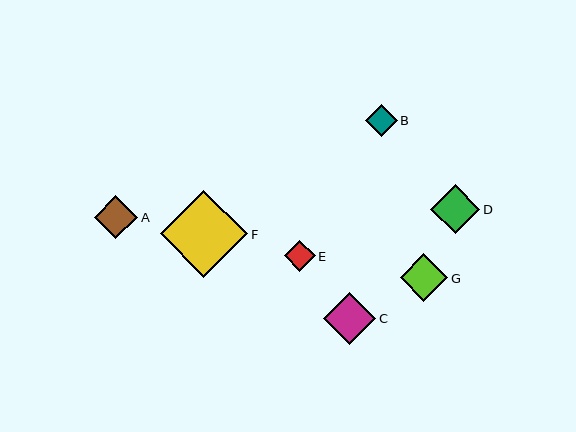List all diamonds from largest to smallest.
From largest to smallest: F, C, D, G, A, B, E.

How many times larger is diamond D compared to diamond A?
Diamond D is approximately 1.1 times the size of diamond A.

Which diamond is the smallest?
Diamond E is the smallest with a size of approximately 31 pixels.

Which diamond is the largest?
Diamond F is the largest with a size of approximately 87 pixels.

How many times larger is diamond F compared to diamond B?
Diamond F is approximately 2.7 times the size of diamond B.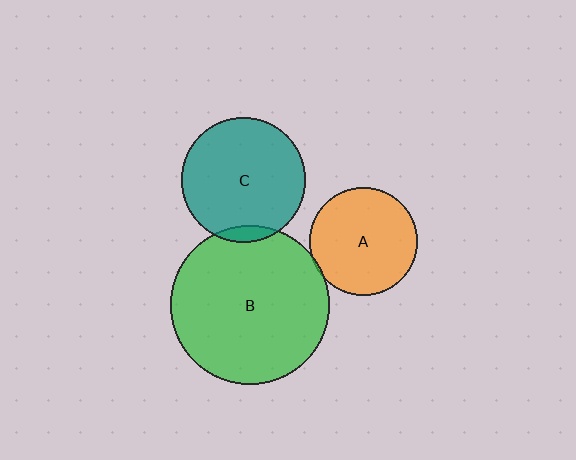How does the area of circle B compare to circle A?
Approximately 2.2 times.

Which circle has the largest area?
Circle B (green).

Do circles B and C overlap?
Yes.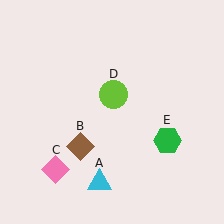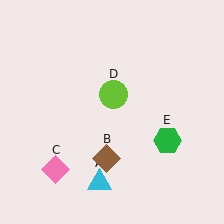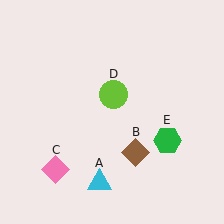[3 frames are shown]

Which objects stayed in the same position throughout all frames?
Cyan triangle (object A) and pink diamond (object C) and lime circle (object D) and green hexagon (object E) remained stationary.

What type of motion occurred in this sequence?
The brown diamond (object B) rotated counterclockwise around the center of the scene.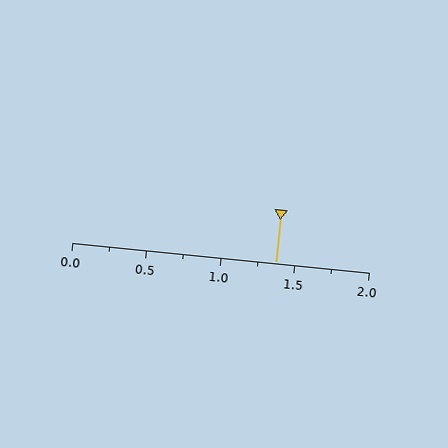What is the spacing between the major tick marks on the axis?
The major ticks are spaced 0.5 apart.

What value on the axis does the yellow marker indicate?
The marker indicates approximately 1.38.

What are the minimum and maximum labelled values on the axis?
The axis runs from 0.0 to 2.0.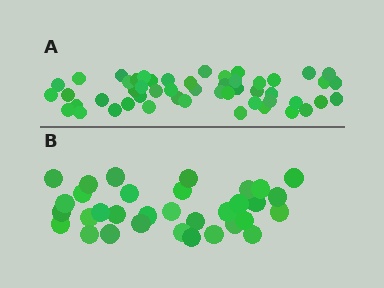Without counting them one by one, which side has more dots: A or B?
Region A (the top region) has more dots.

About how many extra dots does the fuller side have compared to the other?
Region A has approximately 20 more dots than region B.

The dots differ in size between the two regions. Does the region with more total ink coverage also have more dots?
No. Region B has more total ink coverage because its dots are larger, but region A actually contains more individual dots. Total area can be misleading — the number of items is what matters here.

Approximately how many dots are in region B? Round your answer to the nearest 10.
About 30 dots. (The exact count is 33, which rounds to 30.)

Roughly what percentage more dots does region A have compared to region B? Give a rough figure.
About 55% more.